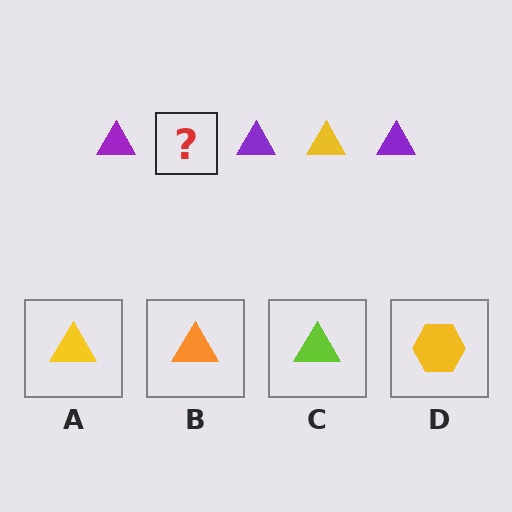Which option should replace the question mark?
Option A.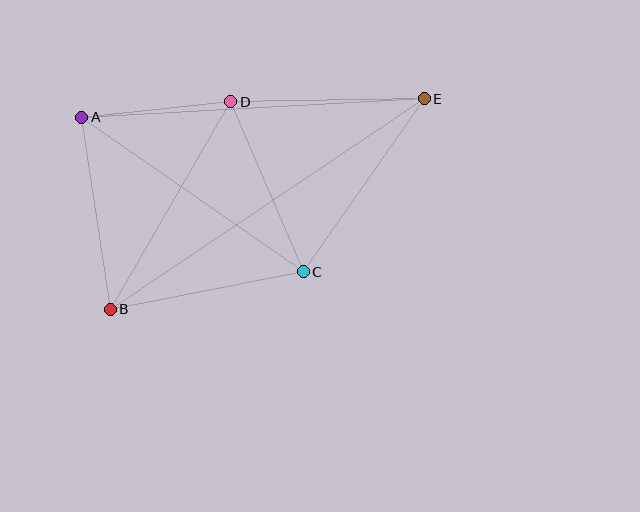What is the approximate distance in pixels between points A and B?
The distance between A and B is approximately 194 pixels.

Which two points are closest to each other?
Points A and D are closest to each other.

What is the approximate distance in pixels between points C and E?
The distance between C and E is approximately 211 pixels.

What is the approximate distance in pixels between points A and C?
The distance between A and C is approximately 270 pixels.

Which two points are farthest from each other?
Points B and E are farthest from each other.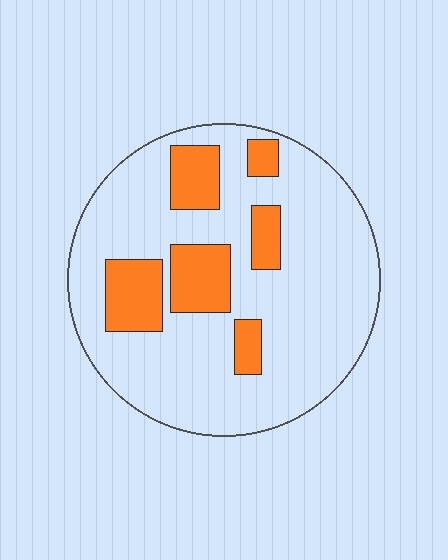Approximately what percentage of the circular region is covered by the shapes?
Approximately 20%.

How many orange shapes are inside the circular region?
6.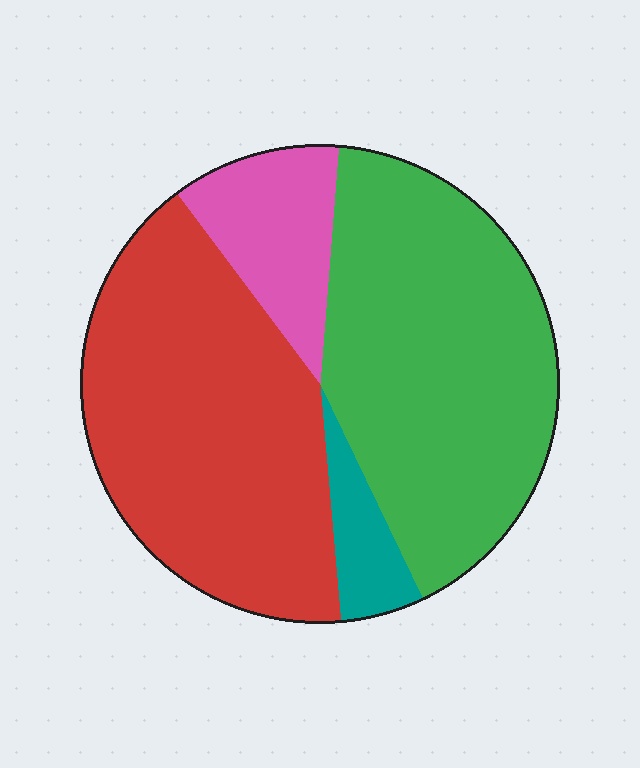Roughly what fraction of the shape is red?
Red covers about 40% of the shape.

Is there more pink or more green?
Green.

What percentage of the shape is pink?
Pink takes up about one eighth (1/8) of the shape.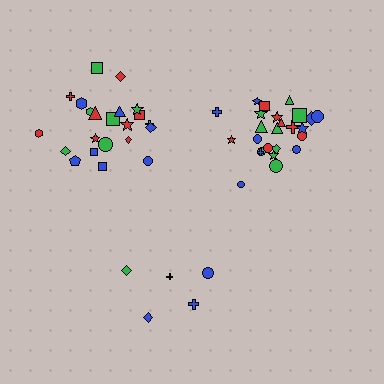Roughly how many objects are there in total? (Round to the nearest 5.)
Roughly 50 objects in total.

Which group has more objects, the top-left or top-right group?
The top-right group.